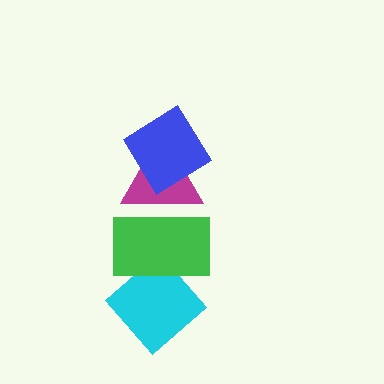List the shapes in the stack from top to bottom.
From top to bottom: the blue diamond, the magenta triangle, the green rectangle, the cyan diamond.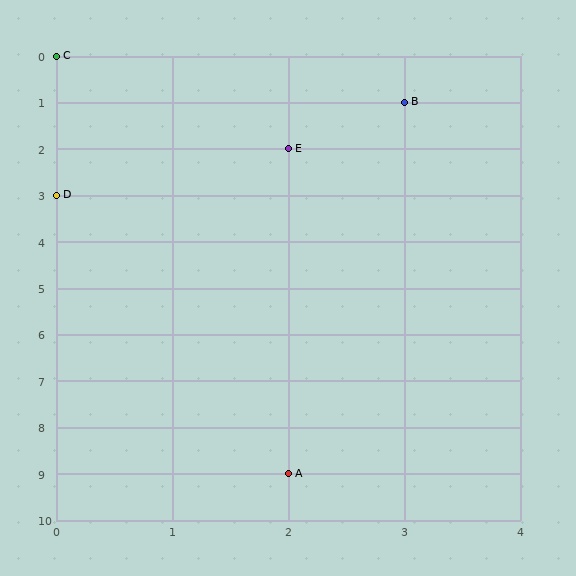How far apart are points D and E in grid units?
Points D and E are 2 columns and 1 row apart (about 2.2 grid units diagonally).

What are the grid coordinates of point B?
Point B is at grid coordinates (3, 1).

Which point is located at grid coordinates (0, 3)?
Point D is at (0, 3).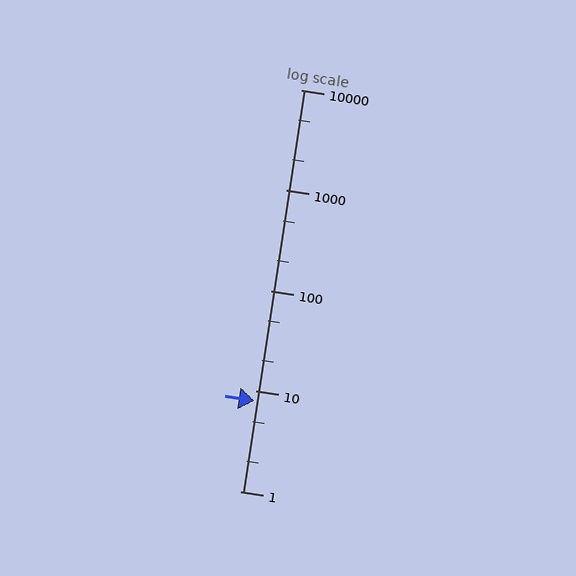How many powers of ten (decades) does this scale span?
The scale spans 4 decades, from 1 to 10000.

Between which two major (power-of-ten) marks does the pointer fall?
The pointer is between 1 and 10.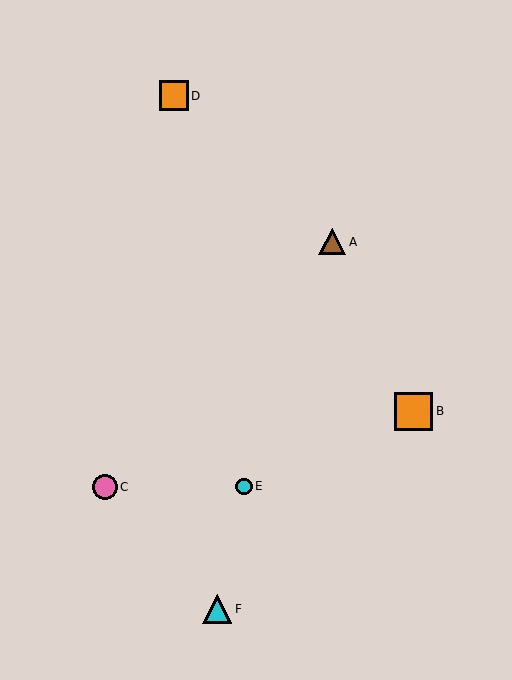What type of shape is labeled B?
Shape B is an orange square.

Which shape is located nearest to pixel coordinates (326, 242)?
The brown triangle (labeled A) at (332, 242) is nearest to that location.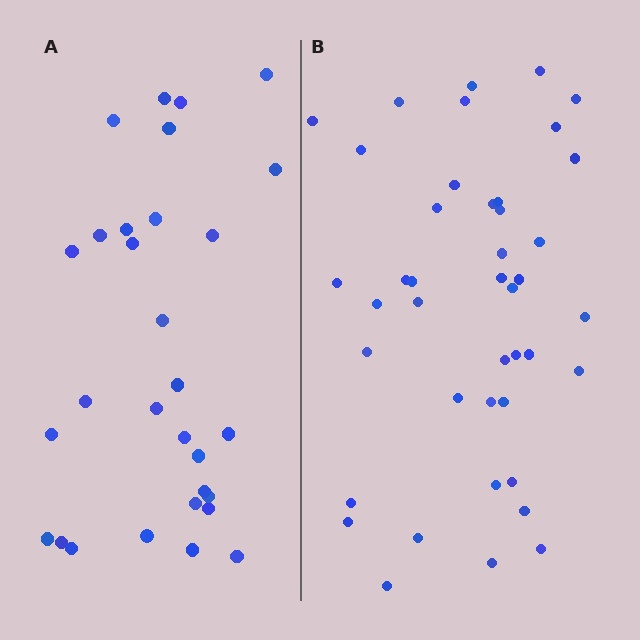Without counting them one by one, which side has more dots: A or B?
Region B (the right region) has more dots.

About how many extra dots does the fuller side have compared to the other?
Region B has roughly 12 or so more dots than region A.